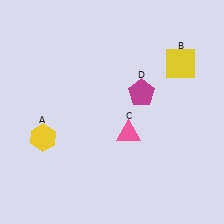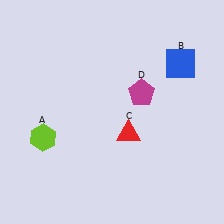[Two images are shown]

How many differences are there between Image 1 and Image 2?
There are 3 differences between the two images.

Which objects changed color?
A changed from yellow to lime. B changed from yellow to blue. C changed from pink to red.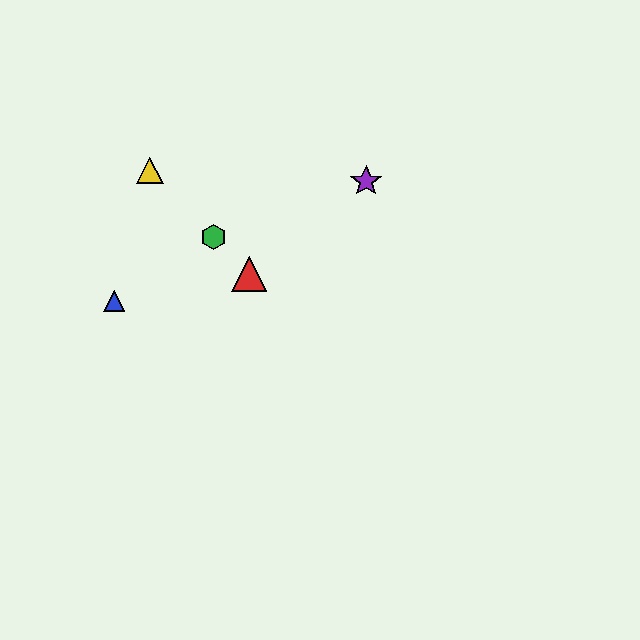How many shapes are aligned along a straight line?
3 shapes (the red triangle, the green hexagon, the yellow triangle) are aligned along a straight line.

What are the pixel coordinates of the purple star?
The purple star is at (366, 181).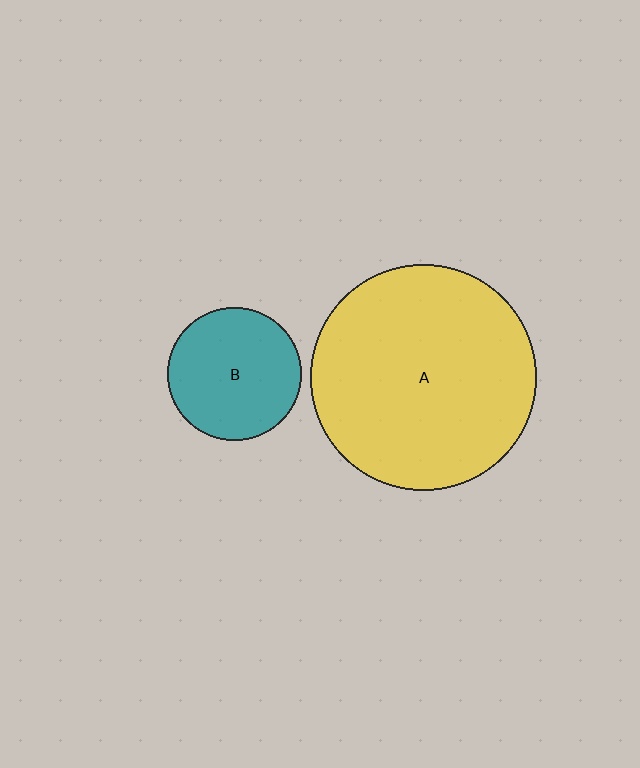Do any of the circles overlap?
No, none of the circles overlap.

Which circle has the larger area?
Circle A (yellow).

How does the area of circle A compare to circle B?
Approximately 2.9 times.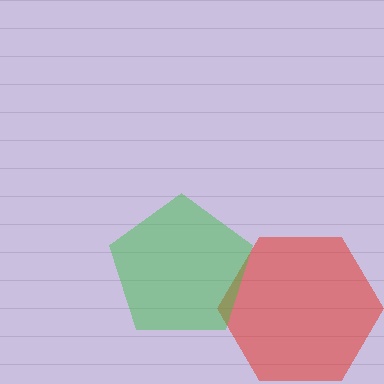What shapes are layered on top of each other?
The layered shapes are: a red hexagon, a green pentagon.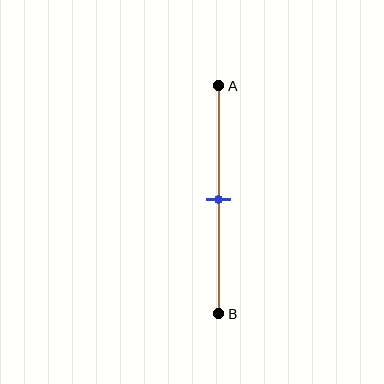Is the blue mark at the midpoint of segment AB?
Yes, the mark is approximately at the midpoint.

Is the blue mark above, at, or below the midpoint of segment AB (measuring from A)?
The blue mark is approximately at the midpoint of segment AB.